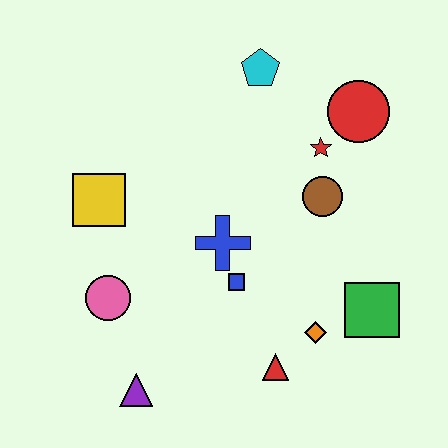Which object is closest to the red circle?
The red star is closest to the red circle.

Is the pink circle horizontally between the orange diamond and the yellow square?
Yes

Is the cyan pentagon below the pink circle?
No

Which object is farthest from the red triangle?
The cyan pentagon is farthest from the red triangle.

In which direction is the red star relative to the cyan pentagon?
The red star is below the cyan pentagon.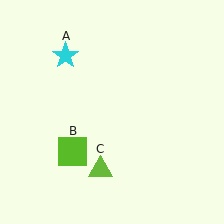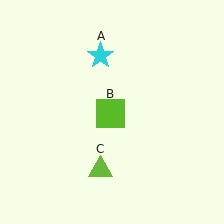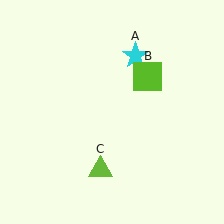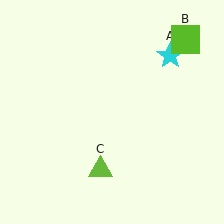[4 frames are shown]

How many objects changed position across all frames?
2 objects changed position: cyan star (object A), lime square (object B).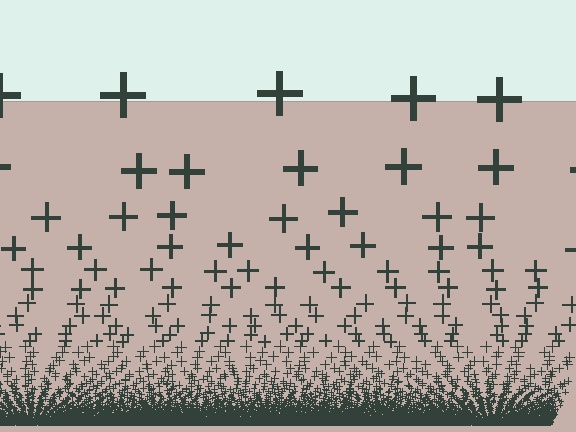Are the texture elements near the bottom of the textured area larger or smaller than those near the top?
Smaller. The gradient is inverted — elements near the bottom are smaller and denser.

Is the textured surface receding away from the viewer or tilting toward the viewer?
The surface appears to tilt toward the viewer. Texture elements get larger and sparser toward the top.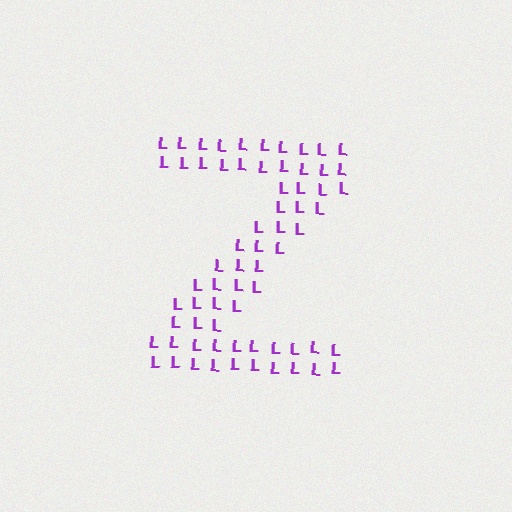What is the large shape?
The large shape is the letter Z.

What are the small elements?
The small elements are letter L's.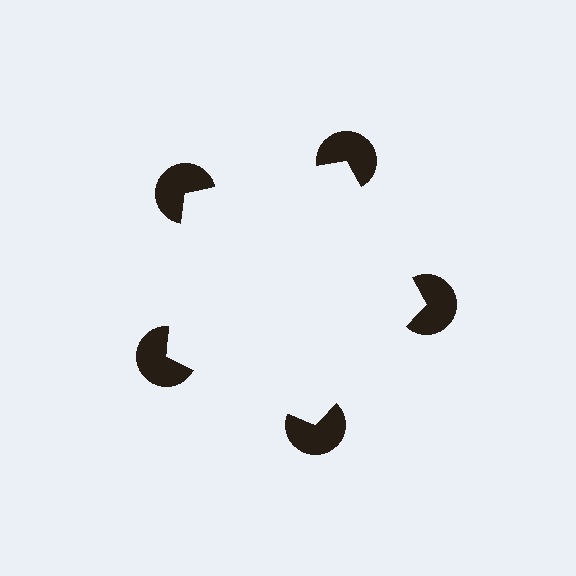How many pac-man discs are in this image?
There are 5 — one at each vertex of the illusory pentagon.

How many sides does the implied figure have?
5 sides.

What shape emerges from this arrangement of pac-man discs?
An illusory pentagon — its edges are inferred from the aligned wedge cuts in the pac-man discs, not physically drawn.